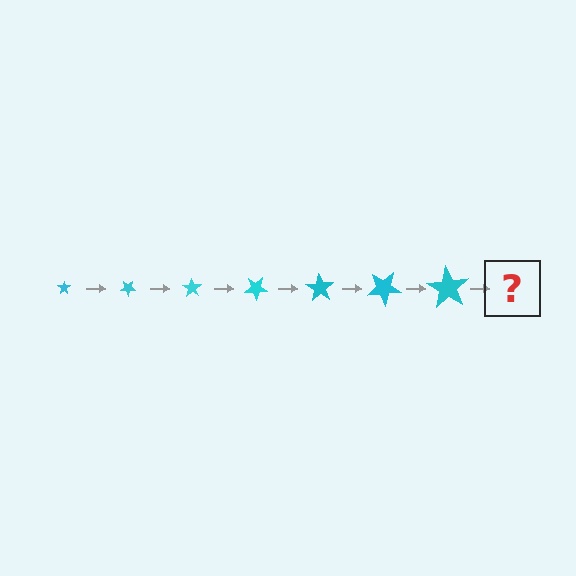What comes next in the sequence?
The next element should be a star, larger than the previous one and rotated 245 degrees from the start.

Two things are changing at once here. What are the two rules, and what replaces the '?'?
The two rules are that the star grows larger each step and it rotates 35 degrees each step. The '?' should be a star, larger than the previous one and rotated 245 degrees from the start.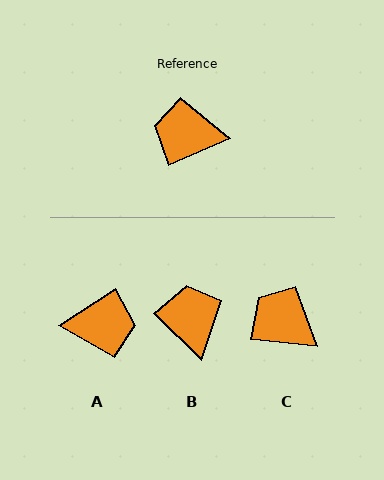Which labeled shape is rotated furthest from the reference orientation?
A, about 171 degrees away.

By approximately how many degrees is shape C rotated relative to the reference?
Approximately 31 degrees clockwise.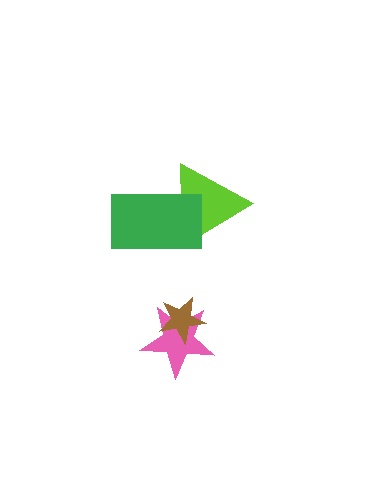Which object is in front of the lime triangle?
The green rectangle is in front of the lime triangle.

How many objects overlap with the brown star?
1 object overlaps with the brown star.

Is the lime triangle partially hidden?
Yes, it is partially covered by another shape.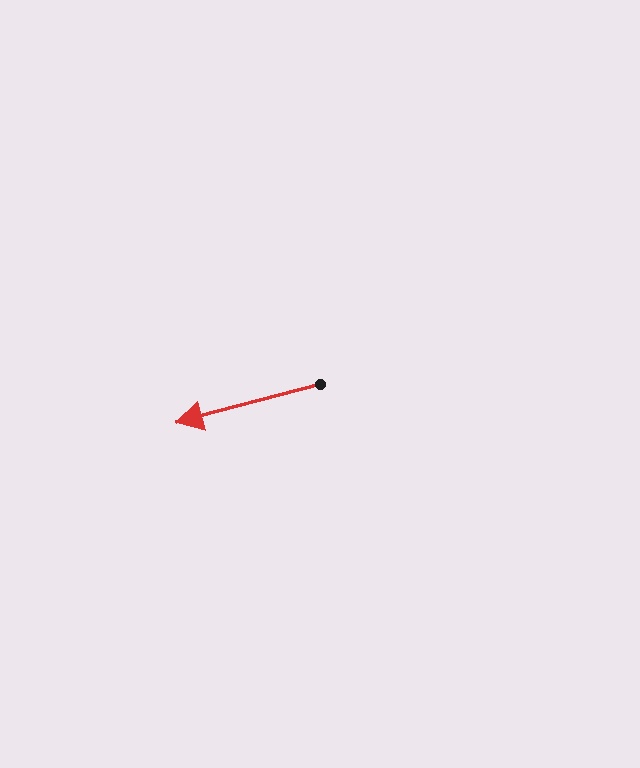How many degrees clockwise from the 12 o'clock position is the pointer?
Approximately 255 degrees.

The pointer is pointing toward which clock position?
Roughly 8 o'clock.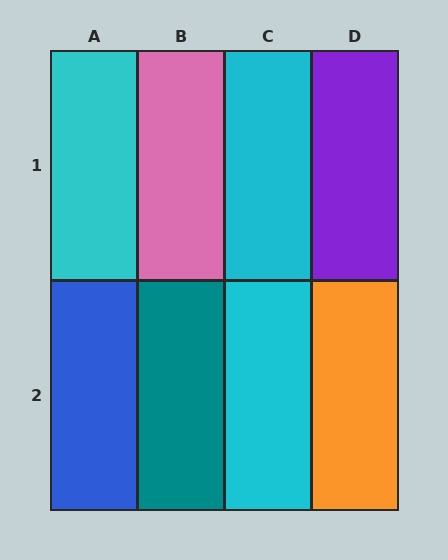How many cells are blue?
1 cell is blue.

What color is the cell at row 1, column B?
Pink.